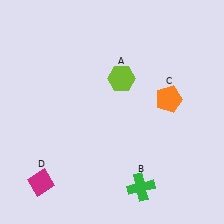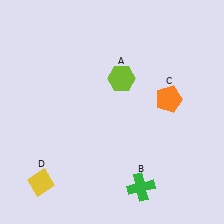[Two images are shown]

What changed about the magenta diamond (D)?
In Image 1, D is magenta. In Image 2, it changed to yellow.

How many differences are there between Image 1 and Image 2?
There is 1 difference between the two images.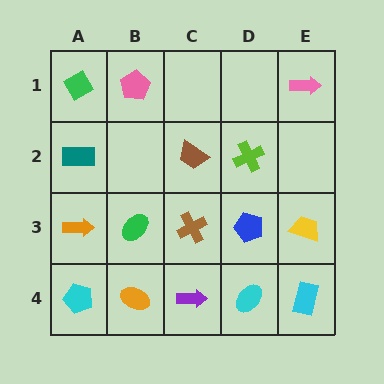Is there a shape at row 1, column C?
No, that cell is empty.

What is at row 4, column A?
A cyan pentagon.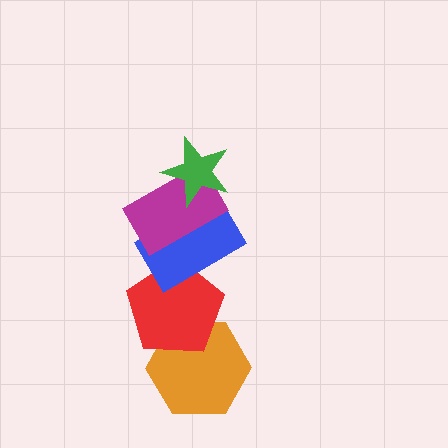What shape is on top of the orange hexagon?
The red pentagon is on top of the orange hexagon.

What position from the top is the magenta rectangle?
The magenta rectangle is 2nd from the top.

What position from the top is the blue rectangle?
The blue rectangle is 3rd from the top.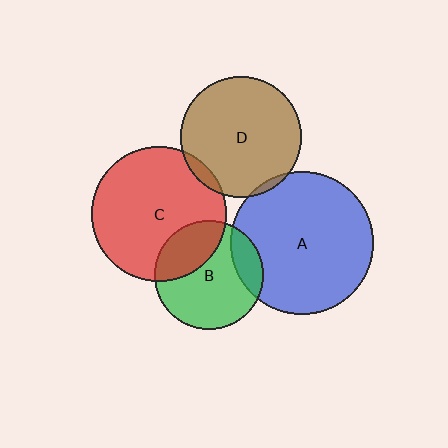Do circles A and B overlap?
Yes.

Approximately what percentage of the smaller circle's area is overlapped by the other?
Approximately 15%.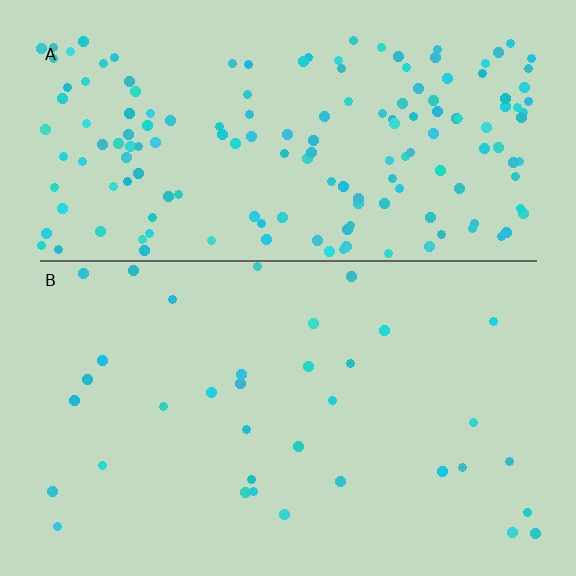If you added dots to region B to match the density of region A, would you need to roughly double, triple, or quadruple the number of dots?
Approximately quadruple.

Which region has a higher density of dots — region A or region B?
A (the top).